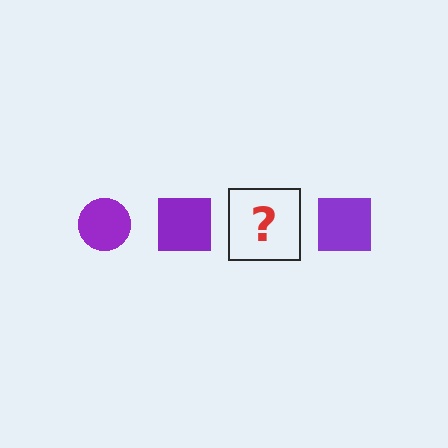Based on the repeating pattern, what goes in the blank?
The blank should be a purple circle.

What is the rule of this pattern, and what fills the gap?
The rule is that the pattern cycles through circle, square shapes in purple. The gap should be filled with a purple circle.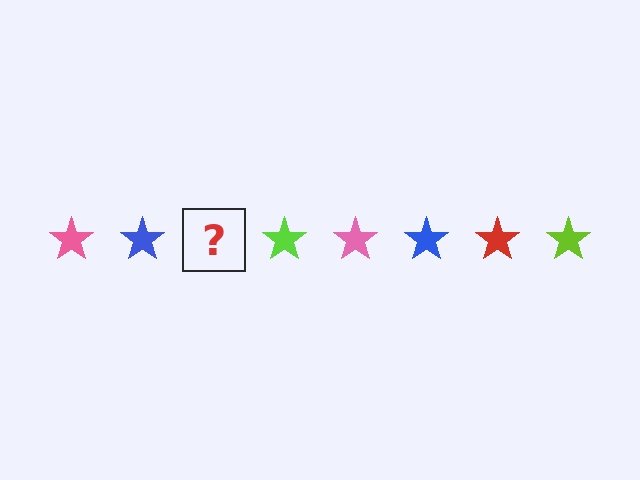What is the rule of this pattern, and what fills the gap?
The rule is that the pattern cycles through pink, blue, red, lime stars. The gap should be filled with a red star.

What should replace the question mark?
The question mark should be replaced with a red star.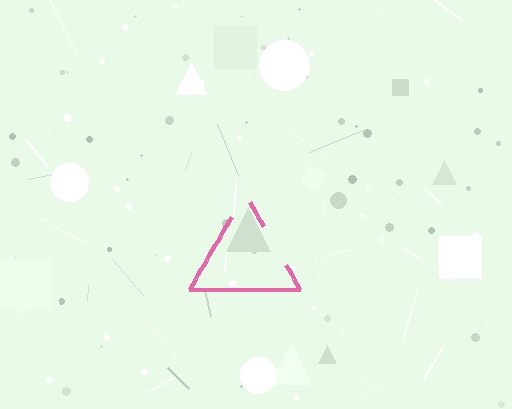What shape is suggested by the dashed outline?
The dashed outline suggests a triangle.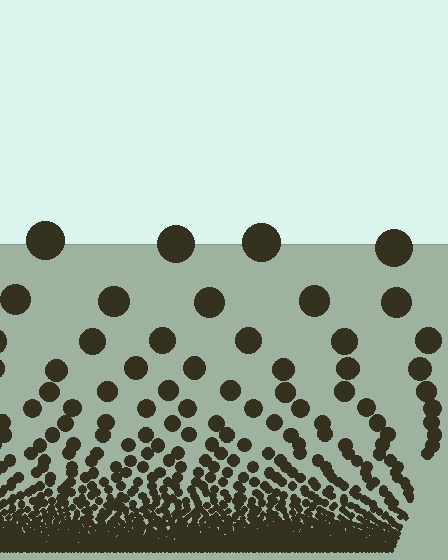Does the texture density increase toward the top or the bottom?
Density increases toward the bottom.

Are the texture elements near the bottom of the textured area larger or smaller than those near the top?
Smaller. The gradient is inverted — elements near the bottom are smaller and denser.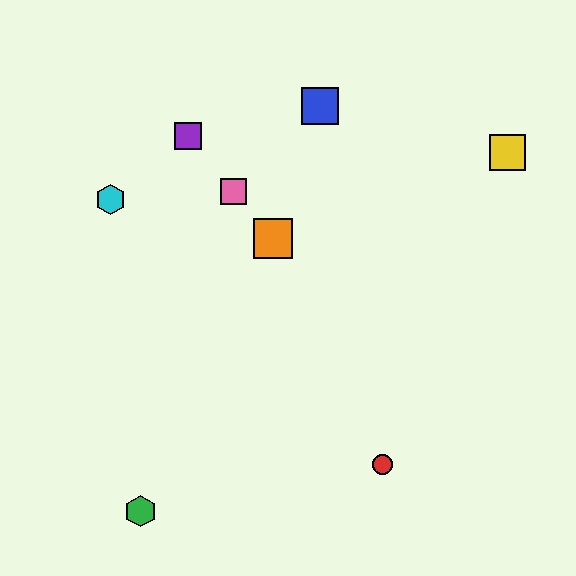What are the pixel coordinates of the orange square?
The orange square is at (273, 238).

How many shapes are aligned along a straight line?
3 shapes (the purple square, the orange square, the pink square) are aligned along a straight line.